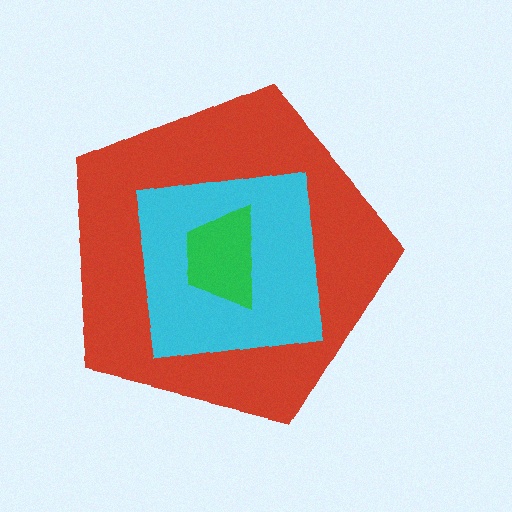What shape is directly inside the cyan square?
The green trapezoid.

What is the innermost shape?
The green trapezoid.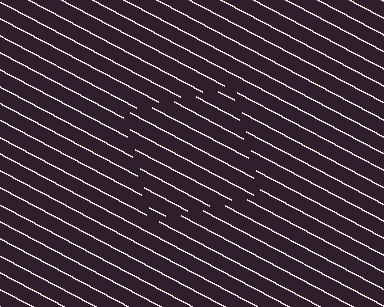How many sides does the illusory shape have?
4 sides — the line-ends trace a square.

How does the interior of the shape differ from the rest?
The interior of the shape contains the same grating, shifted by half a period — the contour is defined by the phase discontinuity where line-ends from the inner and outer gratings abut.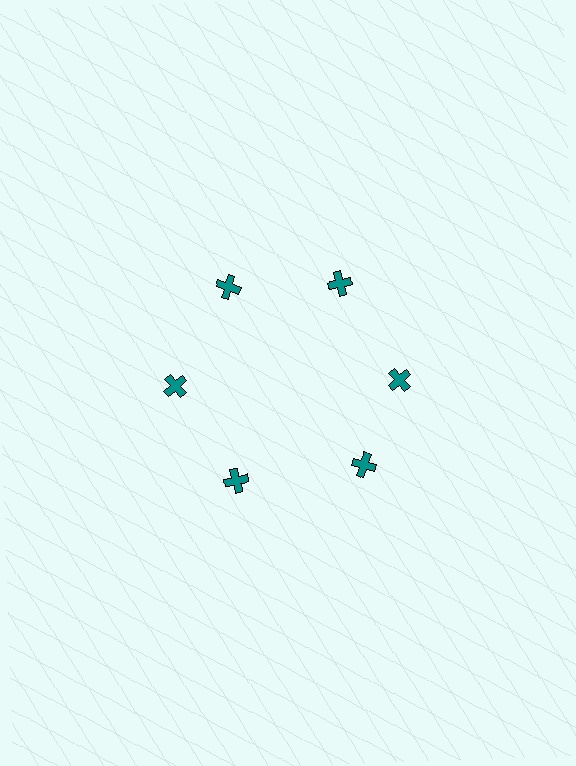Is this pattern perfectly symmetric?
No. The 6 teal crosses are arranged in a ring, but one element near the 5 o'clock position is rotated out of alignment along the ring, breaking the 6-fold rotational symmetry.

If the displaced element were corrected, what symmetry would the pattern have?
It would have 6-fold rotational symmetry — the pattern would map onto itself every 60 degrees.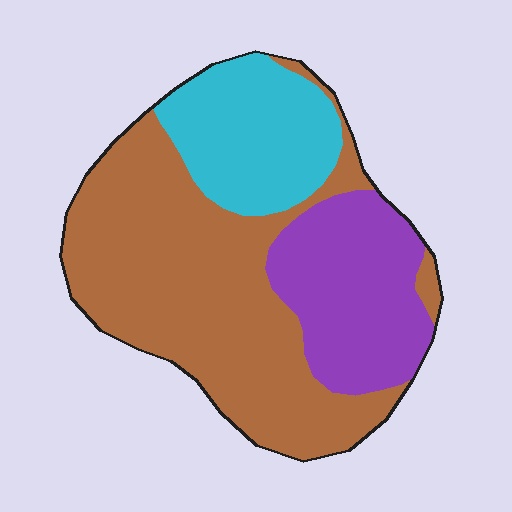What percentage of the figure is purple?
Purple covers 24% of the figure.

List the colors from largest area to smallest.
From largest to smallest: brown, purple, cyan.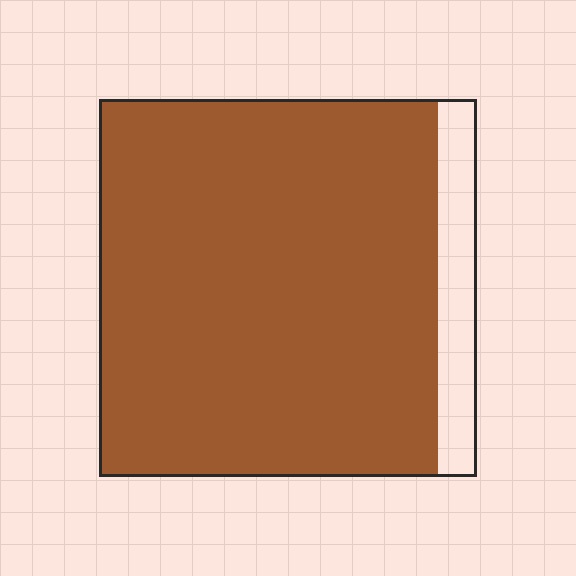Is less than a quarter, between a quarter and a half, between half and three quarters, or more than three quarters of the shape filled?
More than three quarters.